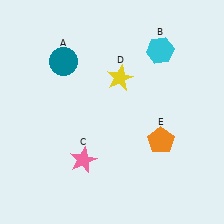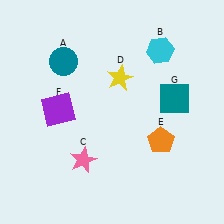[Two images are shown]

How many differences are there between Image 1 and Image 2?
There are 2 differences between the two images.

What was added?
A purple square (F), a teal square (G) were added in Image 2.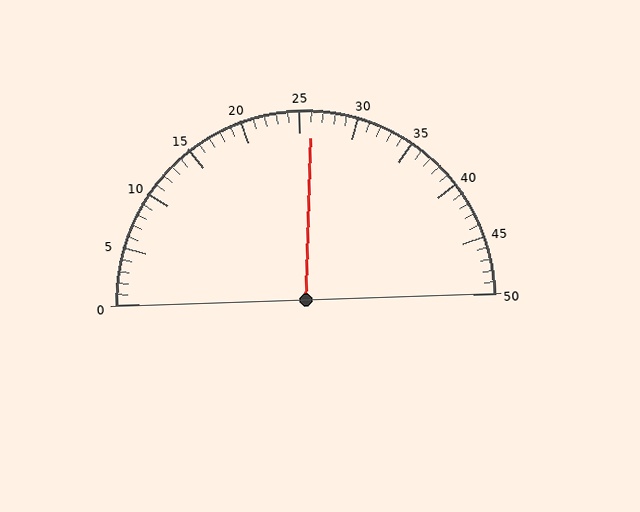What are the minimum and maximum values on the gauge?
The gauge ranges from 0 to 50.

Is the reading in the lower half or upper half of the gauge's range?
The reading is in the upper half of the range (0 to 50).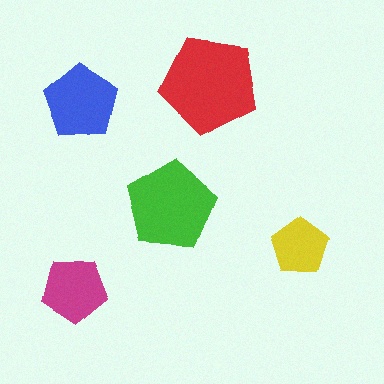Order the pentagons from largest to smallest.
the red one, the green one, the blue one, the magenta one, the yellow one.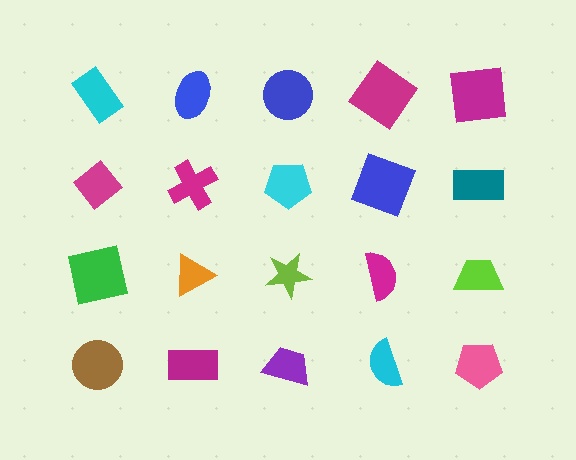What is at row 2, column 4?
A blue square.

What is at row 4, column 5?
A pink pentagon.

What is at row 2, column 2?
A magenta cross.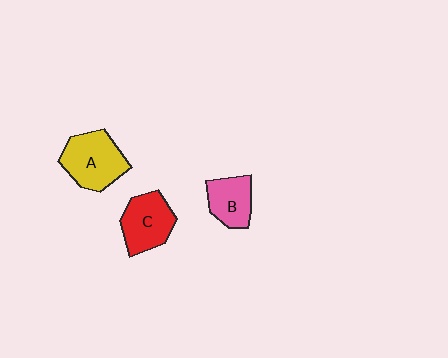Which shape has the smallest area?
Shape B (pink).